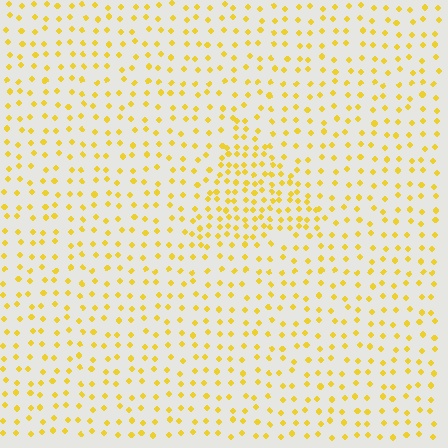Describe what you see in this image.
The image contains small yellow elements arranged at two different densities. A triangle-shaped region is visible where the elements are more densely packed than the surrounding area.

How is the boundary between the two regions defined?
The boundary is defined by a change in element density (approximately 2.0x ratio). All elements are the same color, size, and shape.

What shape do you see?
I see a triangle.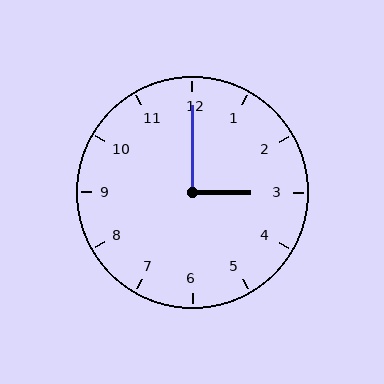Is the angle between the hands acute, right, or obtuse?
It is right.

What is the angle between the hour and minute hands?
Approximately 90 degrees.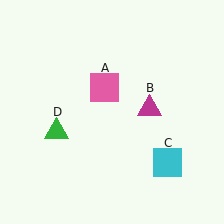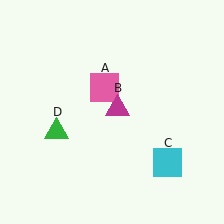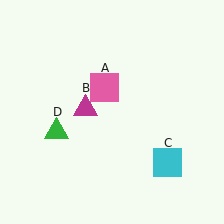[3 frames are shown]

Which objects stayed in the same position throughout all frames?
Pink square (object A) and cyan square (object C) and green triangle (object D) remained stationary.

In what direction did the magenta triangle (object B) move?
The magenta triangle (object B) moved left.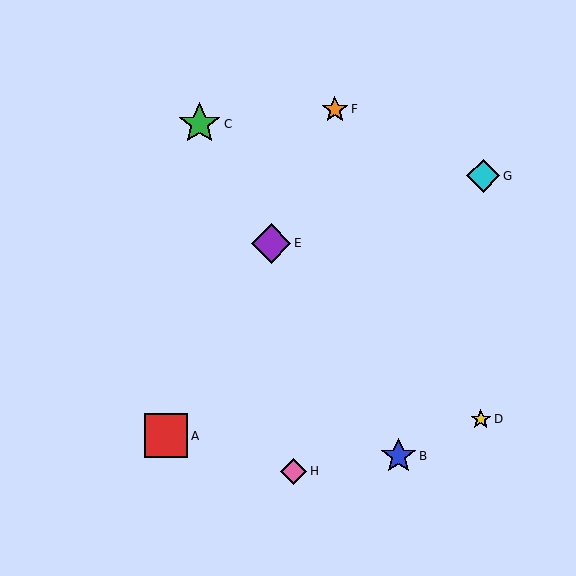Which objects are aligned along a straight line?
Objects B, C, E are aligned along a straight line.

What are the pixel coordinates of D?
Object D is at (481, 419).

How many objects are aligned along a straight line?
3 objects (B, C, E) are aligned along a straight line.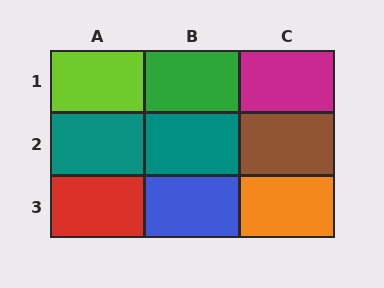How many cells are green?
1 cell is green.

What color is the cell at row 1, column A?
Lime.